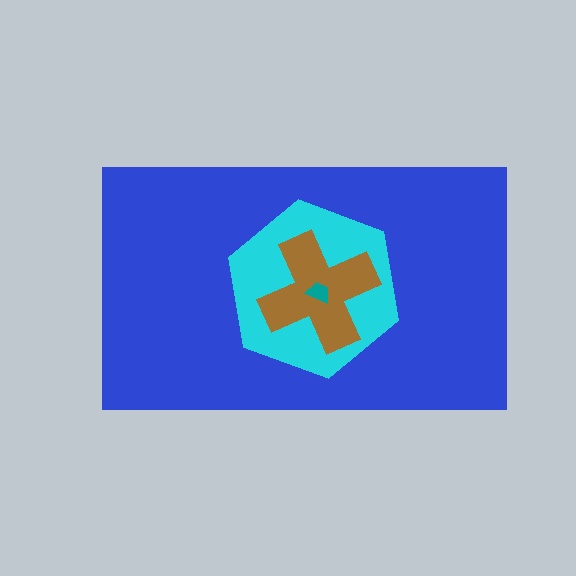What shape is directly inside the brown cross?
The teal trapezoid.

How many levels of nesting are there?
4.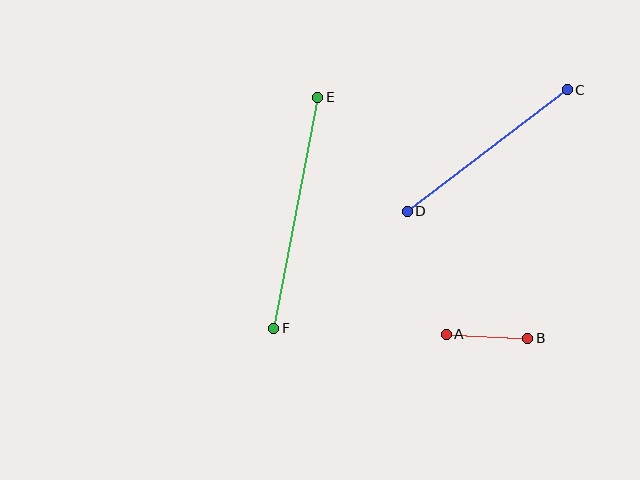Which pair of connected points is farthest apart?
Points E and F are farthest apart.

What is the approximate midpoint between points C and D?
The midpoint is at approximately (487, 150) pixels.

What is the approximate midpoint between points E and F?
The midpoint is at approximately (296, 213) pixels.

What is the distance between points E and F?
The distance is approximately 235 pixels.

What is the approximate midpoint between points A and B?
The midpoint is at approximately (487, 336) pixels.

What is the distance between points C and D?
The distance is approximately 201 pixels.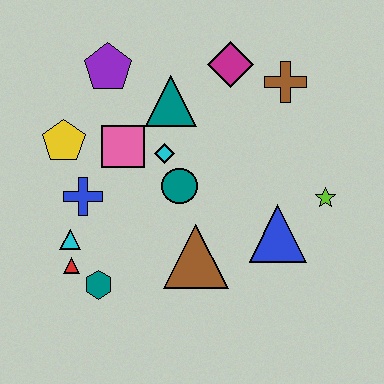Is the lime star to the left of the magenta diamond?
No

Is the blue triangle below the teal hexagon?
No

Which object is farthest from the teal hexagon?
The brown cross is farthest from the teal hexagon.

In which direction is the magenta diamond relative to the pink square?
The magenta diamond is to the right of the pink square.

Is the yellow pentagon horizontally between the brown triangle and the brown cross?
No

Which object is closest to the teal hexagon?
The red triangle is closest to the teal hexagon.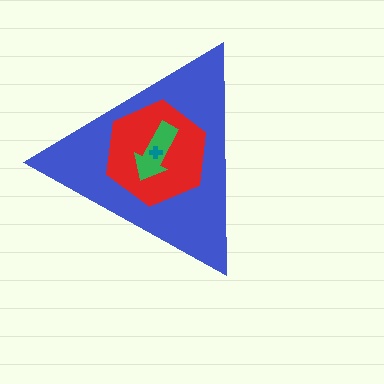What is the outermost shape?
The blue triangle.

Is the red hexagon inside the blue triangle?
Yes.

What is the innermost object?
The teal cross.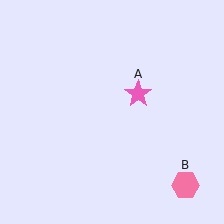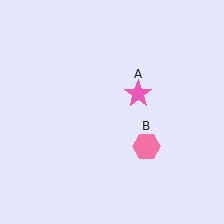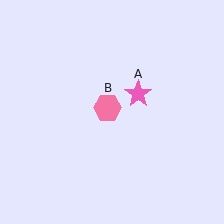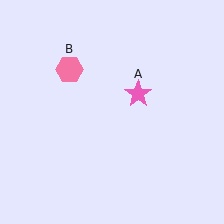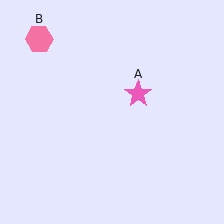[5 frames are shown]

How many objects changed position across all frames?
1 object changed position: pink hexagon (object B).